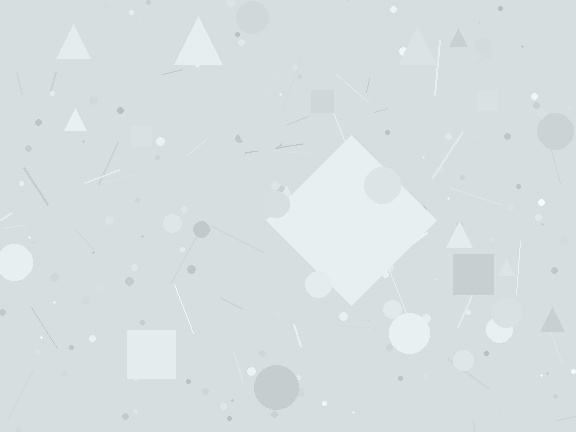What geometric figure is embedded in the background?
A diamond is embedded in the background.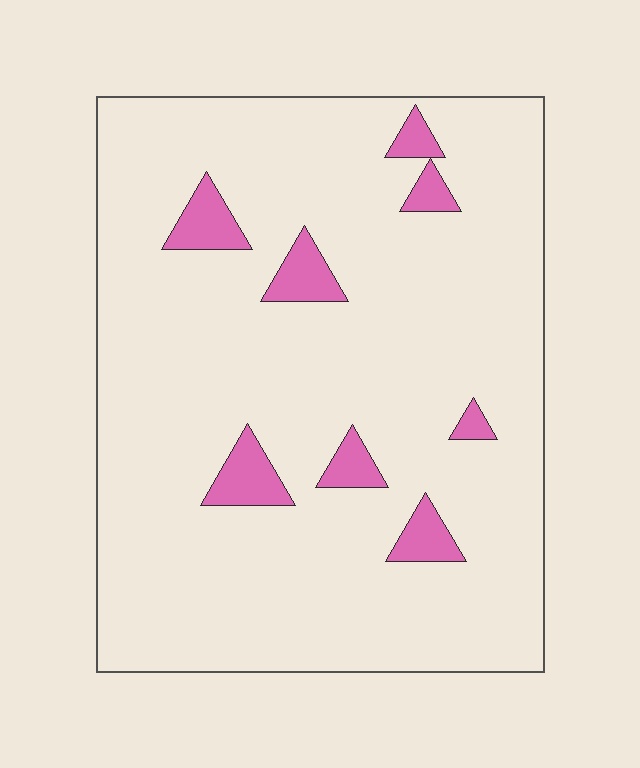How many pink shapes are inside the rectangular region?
8.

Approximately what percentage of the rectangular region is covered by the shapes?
Approximately 10%.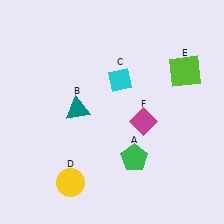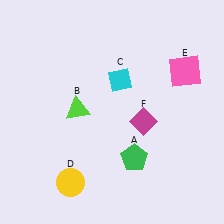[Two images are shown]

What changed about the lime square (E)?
In Image 1, E is lime. In Image 2, it changed to pink.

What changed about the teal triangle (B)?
In Image 1, B is teal. In Image 2, it changed to lime.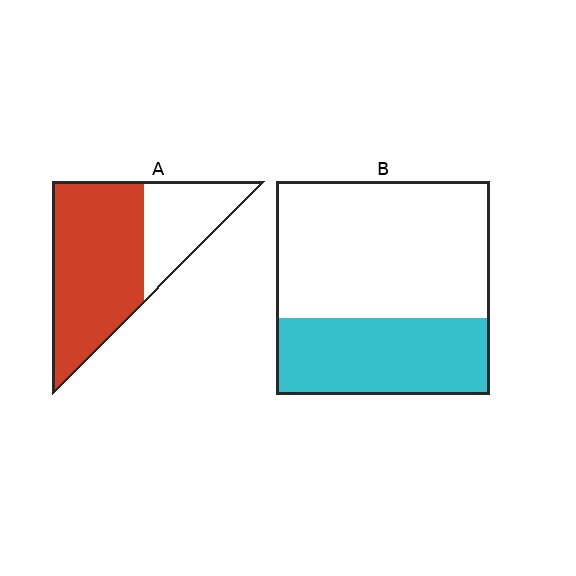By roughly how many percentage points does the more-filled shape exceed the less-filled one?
By roughly 30 percentage points (A over B).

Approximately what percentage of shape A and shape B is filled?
A is approximately 70% and B is approximately 35%.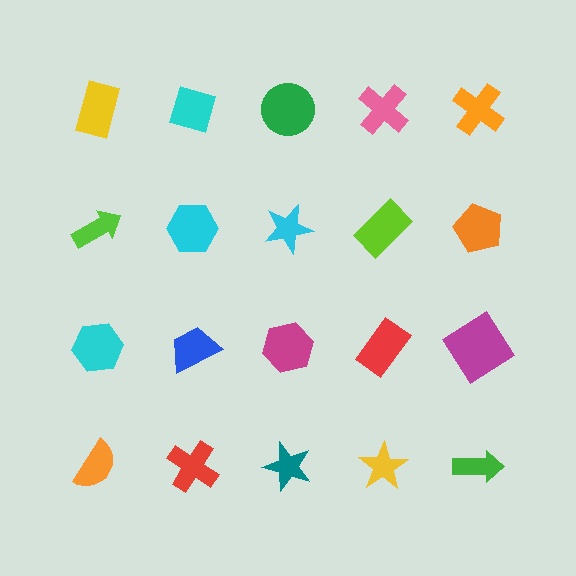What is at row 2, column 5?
An orange pentagon.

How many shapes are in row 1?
5 shapes.